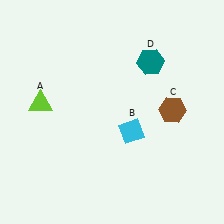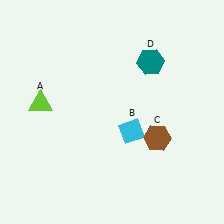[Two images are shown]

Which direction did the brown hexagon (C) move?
The brown hexagon (C) moved down.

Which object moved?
The brown hexagon (C) moved down.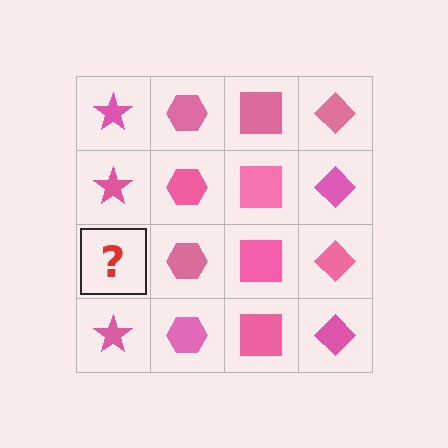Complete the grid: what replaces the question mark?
The question mark should be replaced with a pink star.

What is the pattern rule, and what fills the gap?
The rule is that each column has a consistent shape. The gap should be filled with a pink star.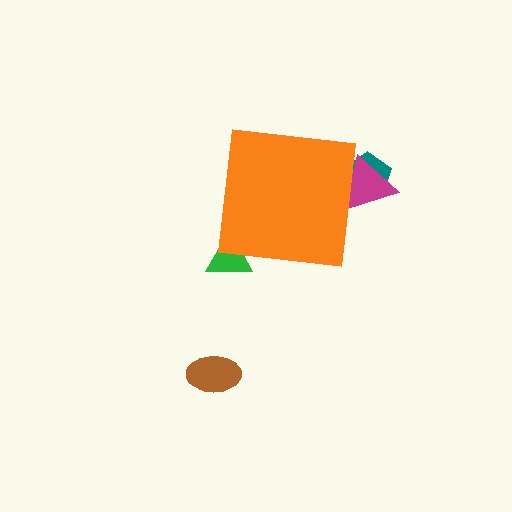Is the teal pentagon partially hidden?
Yes, the teal pentagon is partially hidden behind the orange square.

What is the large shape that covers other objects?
An orange square.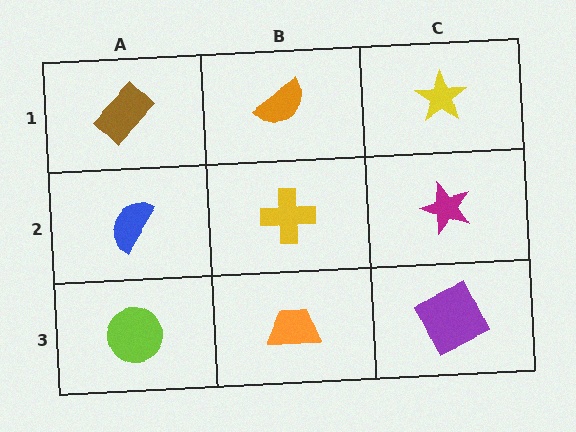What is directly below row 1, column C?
A magenta star.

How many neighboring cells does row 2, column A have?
3.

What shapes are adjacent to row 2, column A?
A brown rectangle (row 1, column A), a lime circle (row 3, column A), a yellow cross (row 2, column B).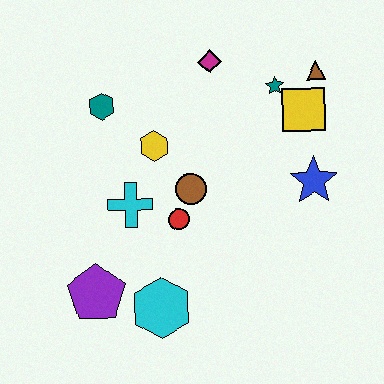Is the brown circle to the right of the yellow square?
No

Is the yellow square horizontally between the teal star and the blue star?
Yes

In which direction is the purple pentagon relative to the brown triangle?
The purple pentagon is to the left of the brown triangle.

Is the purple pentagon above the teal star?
No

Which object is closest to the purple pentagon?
The cyan hexagon is closest to the purple pentagon.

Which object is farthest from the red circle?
The brown triangle is farthest from the red circle.